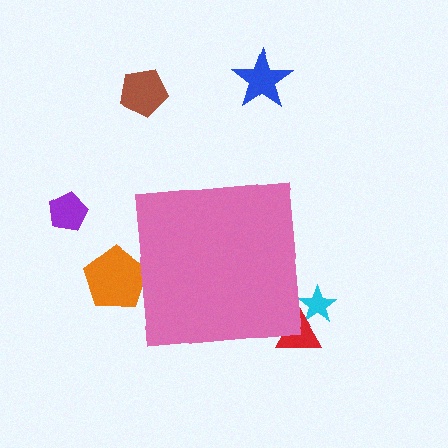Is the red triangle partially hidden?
Yes, the red triangle is partially hidden behind the pink square.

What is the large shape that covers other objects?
A pink square.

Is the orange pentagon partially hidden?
Yes, the orange pentagon is partially hidden behind the pink square.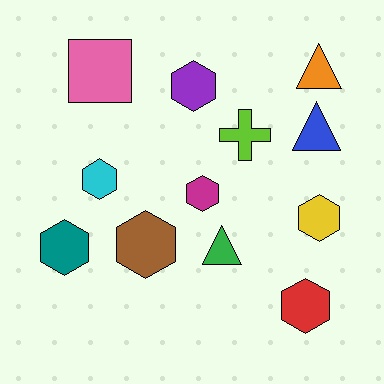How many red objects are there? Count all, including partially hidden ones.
There is 1 red object.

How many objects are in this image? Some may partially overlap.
There are 12 objects.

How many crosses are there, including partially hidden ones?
There is 1 cross.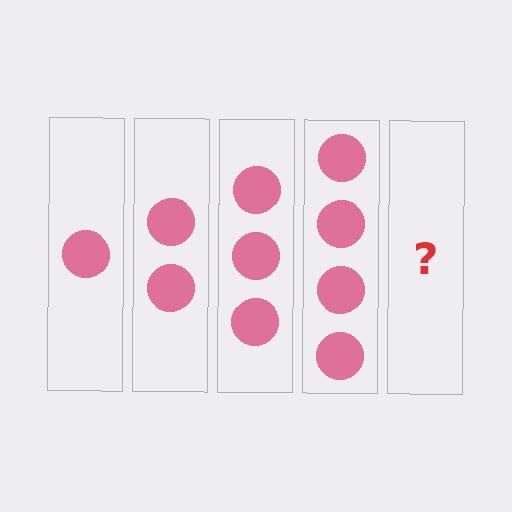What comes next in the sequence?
The next element should be 5 circles.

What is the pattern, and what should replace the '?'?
The pattern is that each step adds one more circle. The '?' should be 5 circles.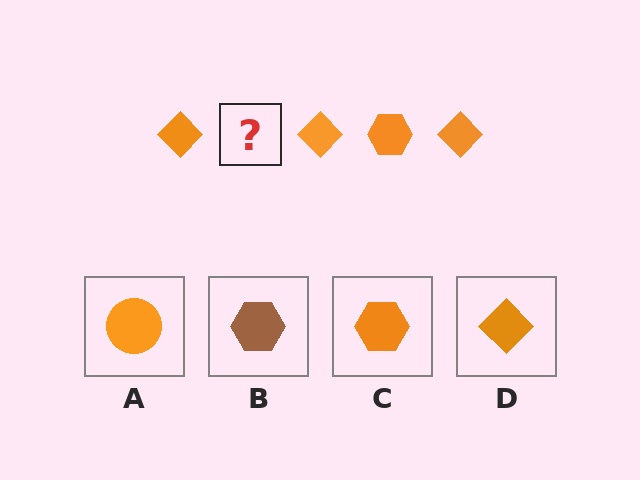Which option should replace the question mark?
Option C.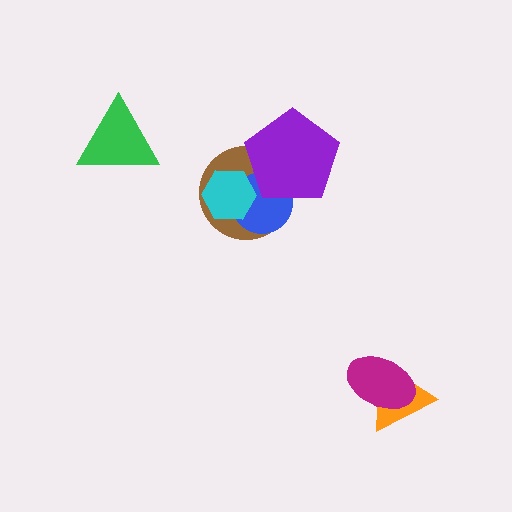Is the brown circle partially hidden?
Yes, it is partially covered by another shape.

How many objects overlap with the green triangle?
0 objects overlap with the green triangle.